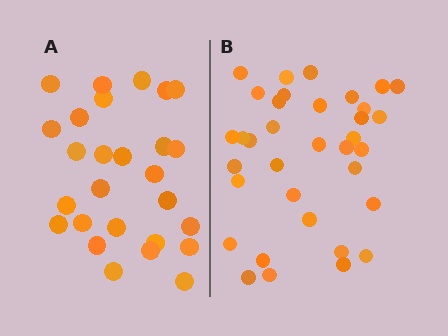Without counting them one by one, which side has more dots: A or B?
Region B (the right region) has more dots.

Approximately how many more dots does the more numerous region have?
Region B has roughly 8 or so more dots than region A.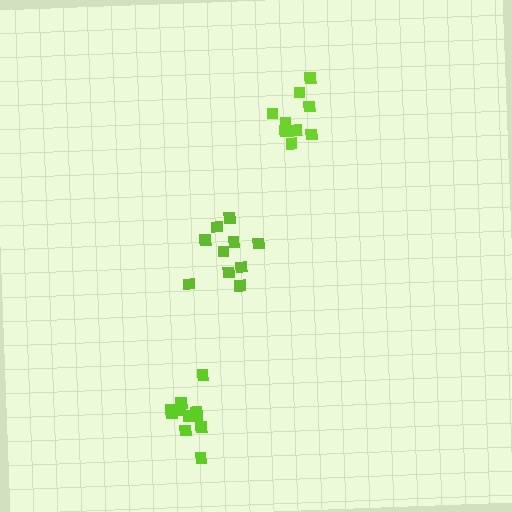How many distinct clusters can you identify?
There are 3 distinct clusters.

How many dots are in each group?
Group 1: 9 dots, Group 2: 10 dots, Group 3: 11 dots (30 total).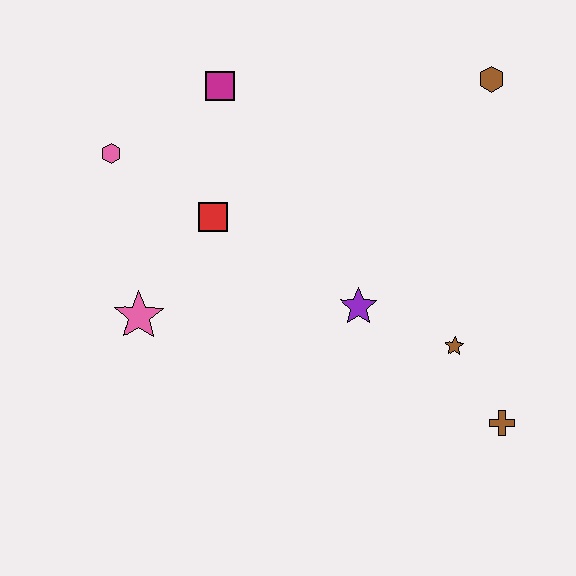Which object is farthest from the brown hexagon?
The pink star is farthest from the brown hexagon.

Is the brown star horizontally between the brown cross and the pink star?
Yes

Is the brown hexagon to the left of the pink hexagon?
No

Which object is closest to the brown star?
The brown cross is closest to the brown star.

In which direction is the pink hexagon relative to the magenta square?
The pink hexagon is to the left of the magenta square.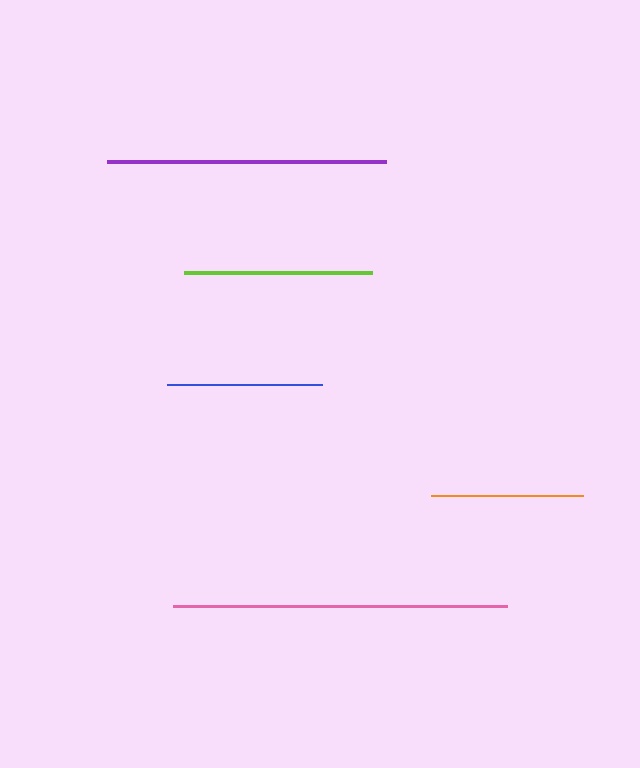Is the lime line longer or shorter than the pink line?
The pink line is longer than the lime line.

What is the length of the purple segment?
The purple segment is approximately 279 pixels long.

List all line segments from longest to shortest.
From longest to shortest: pink, purple, lime, blue, orange.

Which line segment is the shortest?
The orange line is the shortest at approximately 152 pixels.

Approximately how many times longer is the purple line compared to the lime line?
The purple line is approximately 1.5 times the length of the lime line.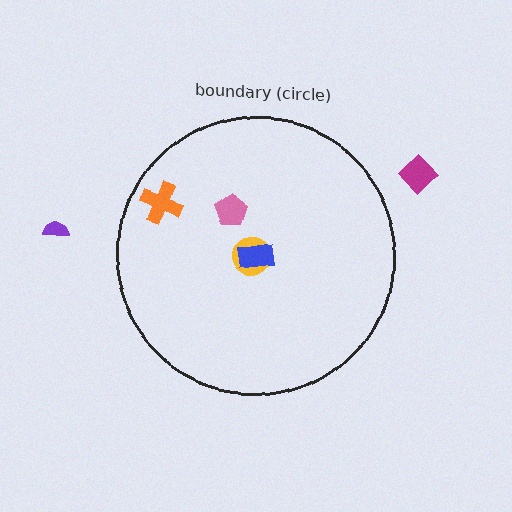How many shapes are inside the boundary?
4 inside, 2 outside.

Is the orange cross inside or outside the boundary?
Inside.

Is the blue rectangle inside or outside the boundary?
Inside.